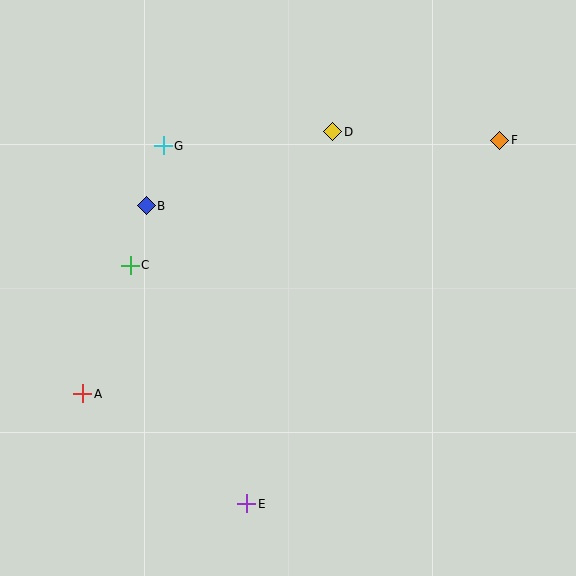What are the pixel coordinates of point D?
Point D is at (333, 132).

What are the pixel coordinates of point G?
Point G is at (163, 146).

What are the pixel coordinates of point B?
Point B is at (146, 206).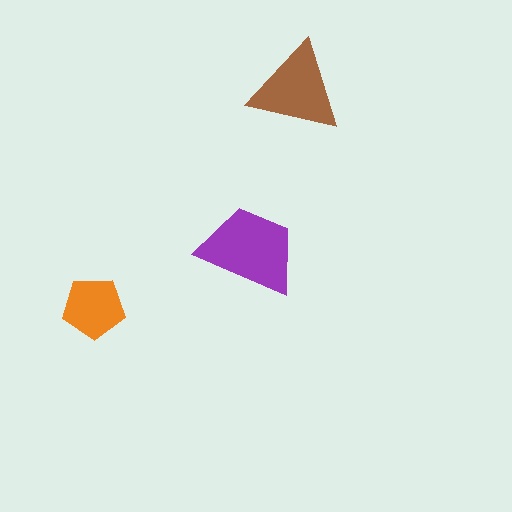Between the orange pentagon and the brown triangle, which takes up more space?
The brown triangle.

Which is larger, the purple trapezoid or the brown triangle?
The purple trapezoid.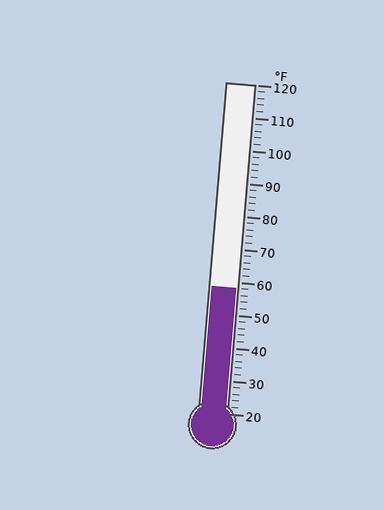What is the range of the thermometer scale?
The thermometer scale ranges from 20°F to 120°F.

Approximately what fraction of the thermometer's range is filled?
The thermometer is filled to approximately 40% of its range.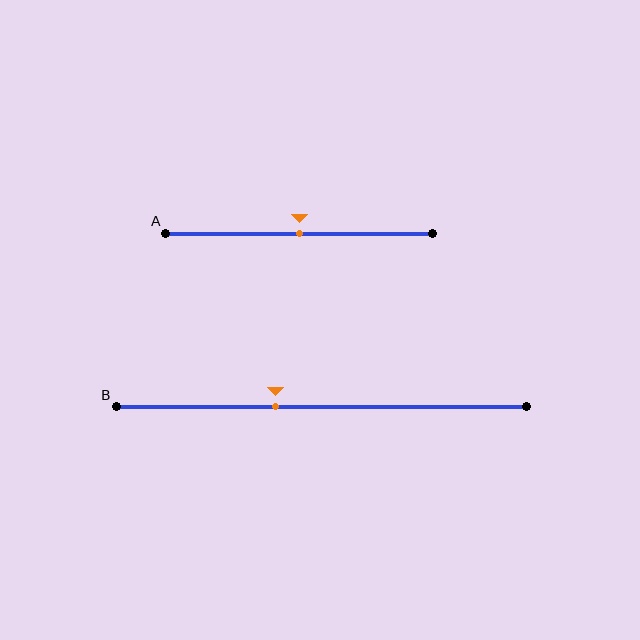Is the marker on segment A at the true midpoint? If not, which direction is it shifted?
Yes, the marker on segment A is at the true midpoint.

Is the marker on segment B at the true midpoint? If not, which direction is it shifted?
No, the marker on segment B is shifted to the left by about 11% of the segment length.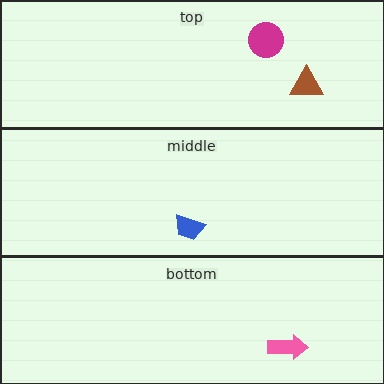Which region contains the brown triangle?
The top region.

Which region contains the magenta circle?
The top region.